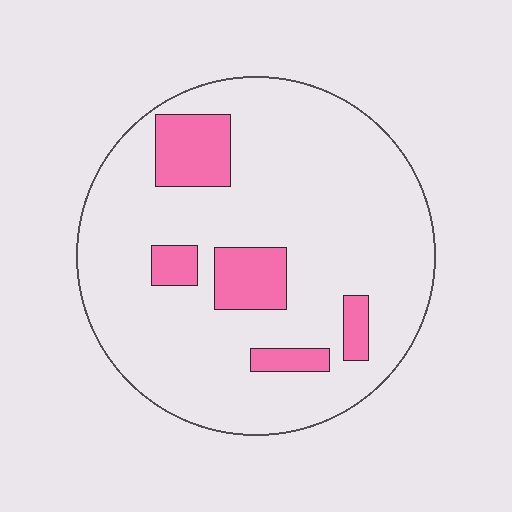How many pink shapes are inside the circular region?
5.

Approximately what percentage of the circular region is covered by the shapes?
Approximately 15%.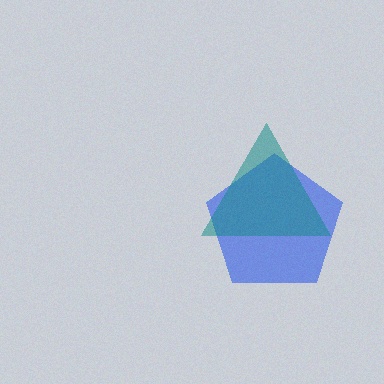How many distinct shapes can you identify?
There are 2 distinct shapes: a blue pentagon, a teal triangle.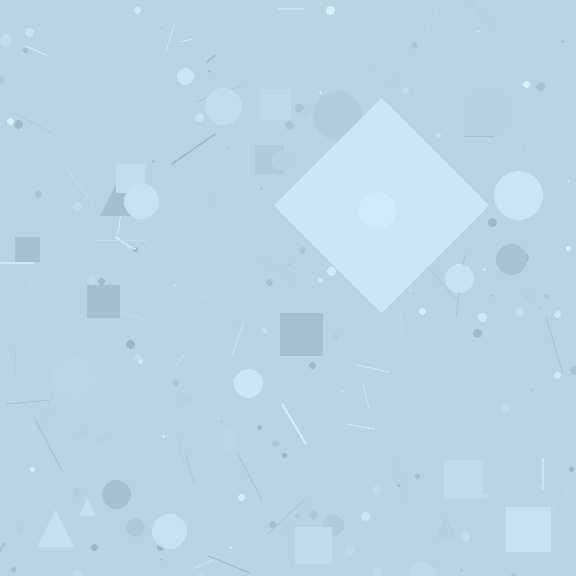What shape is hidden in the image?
A diamond is hidden in the image.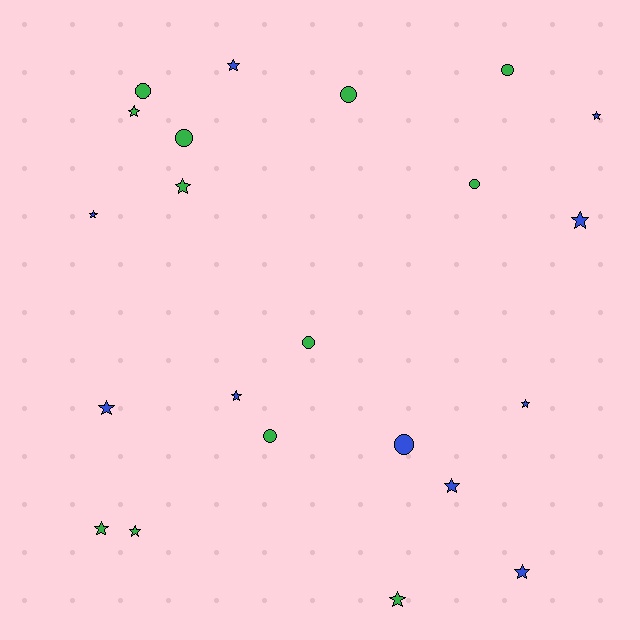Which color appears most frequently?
Green, with 12 objects.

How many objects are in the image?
There are 22 objects.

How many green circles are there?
There are 7 green circles.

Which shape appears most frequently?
Star, with 14 objects.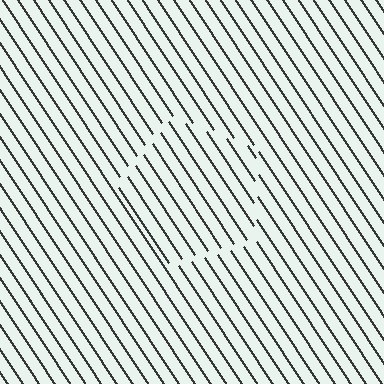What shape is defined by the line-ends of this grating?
An illusory pentagon. The interior of the shape contains the same grating, shifted by half a period — the contour is defined by the phase discontinuity where line-ends from the inner and outer gratings abut.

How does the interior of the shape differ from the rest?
The interior of the shape contains the same grating, shifted by half a period — the contour is defined by the phase discontinuity where line-ends from the inner and outer gratings abut.